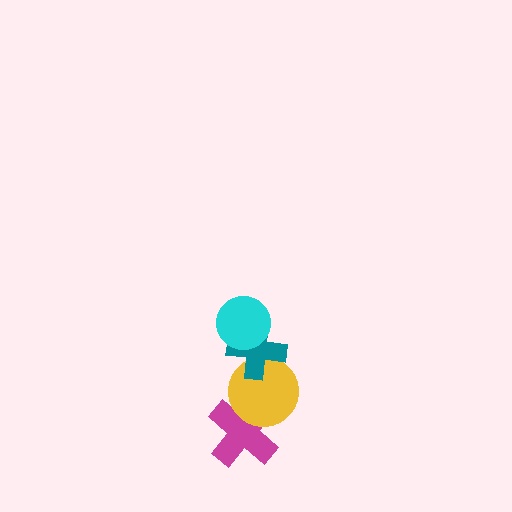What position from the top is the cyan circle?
The cyan circle is 1st from the top.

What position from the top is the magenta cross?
The magenta cross is 4th from the top.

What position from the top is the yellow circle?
The yellow circle is 3rd from the top.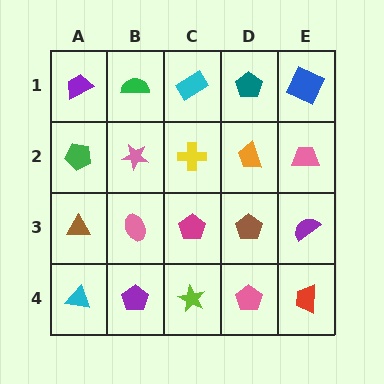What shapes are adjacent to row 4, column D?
A brown pentagon (row 3, column D), a lime star (row 4, column C), a red trapezoid (row 4, column E).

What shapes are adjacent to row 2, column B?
A green semicircle (row 1, column B), a pink ellipse (row 3, column B), a green pentagon (row 2, column A), a yellow cross (row 2, column C).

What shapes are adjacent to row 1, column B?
A pink star (row 2, column B), a purple trapezoid (row 1, column A), a cyan rectangle (row 1, column C).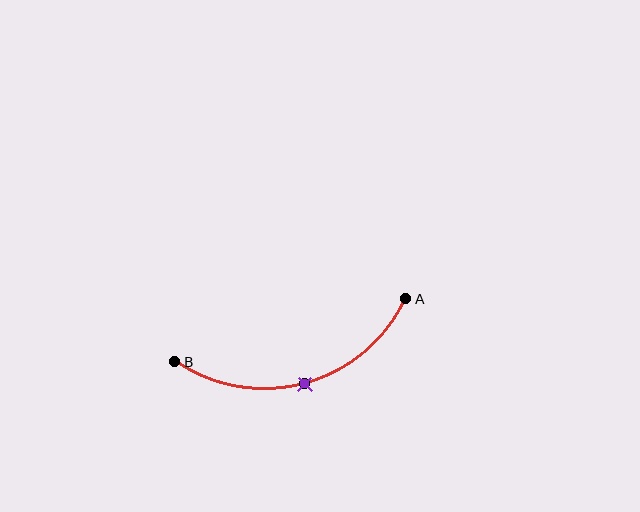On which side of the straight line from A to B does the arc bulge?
The arc bulges below the straight line connecting A and B.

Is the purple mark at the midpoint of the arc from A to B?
Yes. The purple mark lies on the arc at equal arc-length from both A and B — it is the arc midpoint.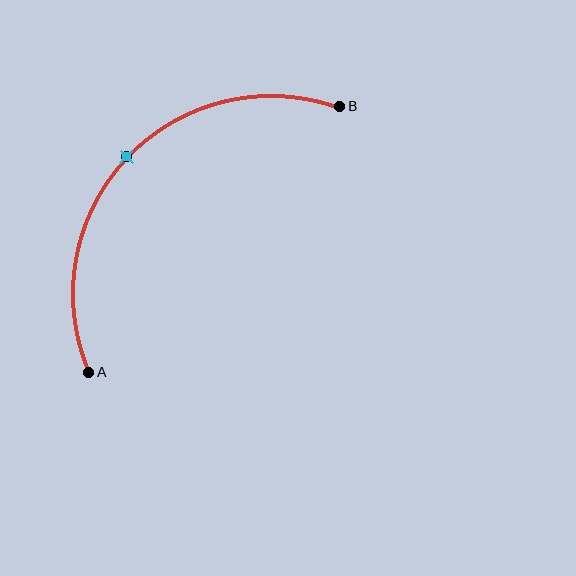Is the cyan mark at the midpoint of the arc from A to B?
Yes. The cyan mark lies on the arc at equal arc-length from both A and B — it is the arc midpoint.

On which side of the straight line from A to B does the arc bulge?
The arc bulges above and to the left of the straight line connecting A and B.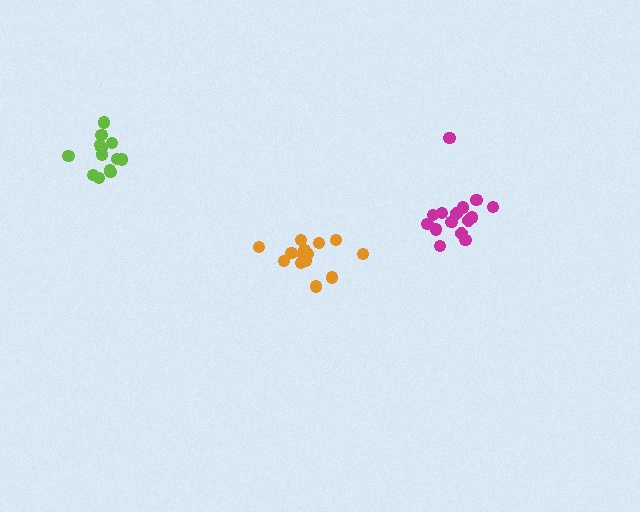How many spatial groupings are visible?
There are 3 spatial groupings.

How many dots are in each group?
Group 1: 15 dots, Group 2: 14 dots, Group 3: 13 dots (42 total).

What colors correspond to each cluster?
The clusters are colored: magenta, orange, lime.